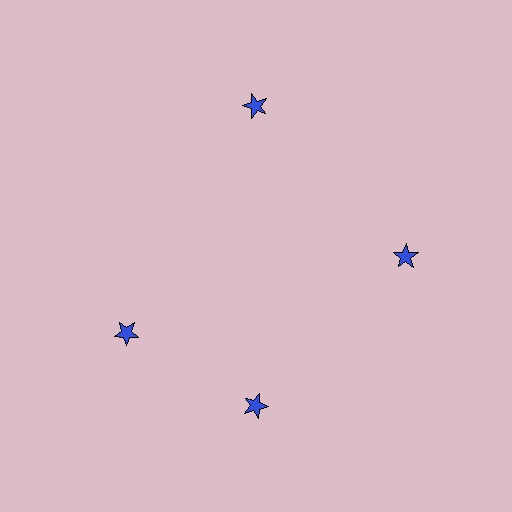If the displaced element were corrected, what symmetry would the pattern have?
It would have 4-fold rotational symmetry — the pattern would map onto itself every 90 degrees.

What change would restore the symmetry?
The symmetry would be restored by rotating it back into even spacing with its neighbors so that all 4 stars sit at equal angles and equal distance from the center.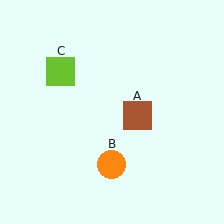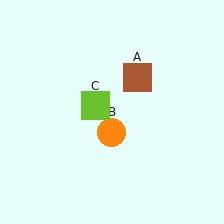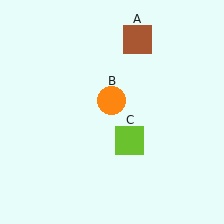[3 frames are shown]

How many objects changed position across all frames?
3 objects changed position: brown square (object A), orange circle (object B), lime square (object C).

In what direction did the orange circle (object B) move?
The orange circle (object B) moved up.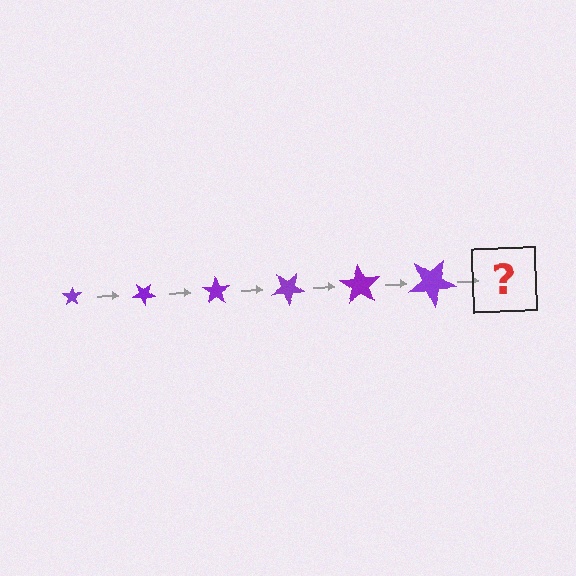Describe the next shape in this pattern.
It should be a star, larger than the previous one and rotated 210 degrees from the start.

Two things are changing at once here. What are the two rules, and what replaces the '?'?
The two rules are that the star grows larger each step and it rotates 35 degrees each step. The '?' should be a star, larger than the previous one and rotated 210 degrees from the start.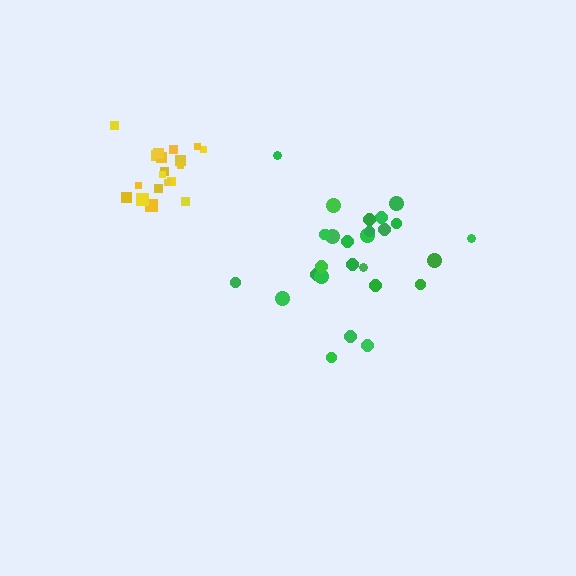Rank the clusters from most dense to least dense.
yellow, green.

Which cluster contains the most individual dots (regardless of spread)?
Green (28).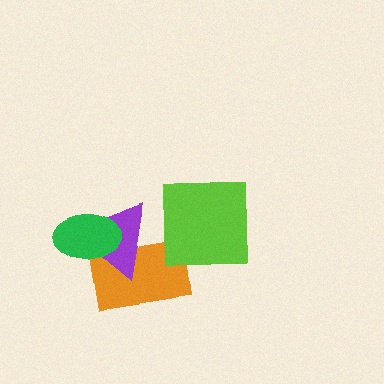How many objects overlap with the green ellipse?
2 objects overlap with the green ellipse.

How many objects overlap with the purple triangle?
2 objects overlap with the purple triangle.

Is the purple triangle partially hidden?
Yes, it is partially covered by another shape.